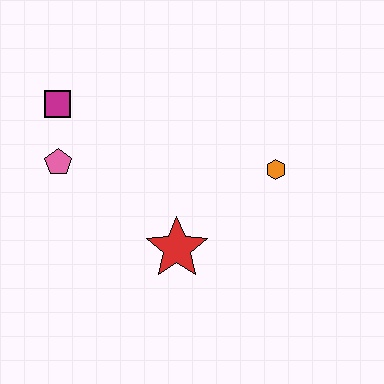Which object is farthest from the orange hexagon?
The magenta square is farthest from the orange hexagon.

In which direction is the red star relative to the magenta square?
The red star is below the magenta square.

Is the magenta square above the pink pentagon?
Yes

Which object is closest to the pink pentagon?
The magenta square is closest to the pink pentagon.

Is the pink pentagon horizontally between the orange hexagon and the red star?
No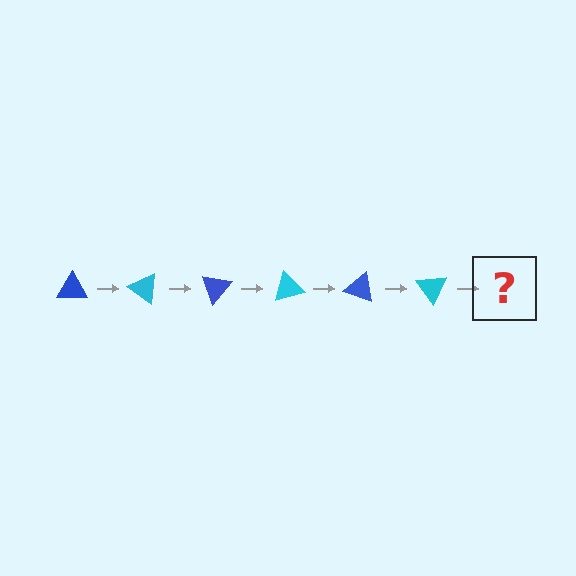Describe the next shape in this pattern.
It should be a blue triangle, rotated 210 degrees from the start.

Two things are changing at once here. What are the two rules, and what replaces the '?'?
The two rules are that it rotates 35 degrees each step and the color cycles through blue and cyan. The '?' should be a blue triangle, rotated 210 degrees from the start.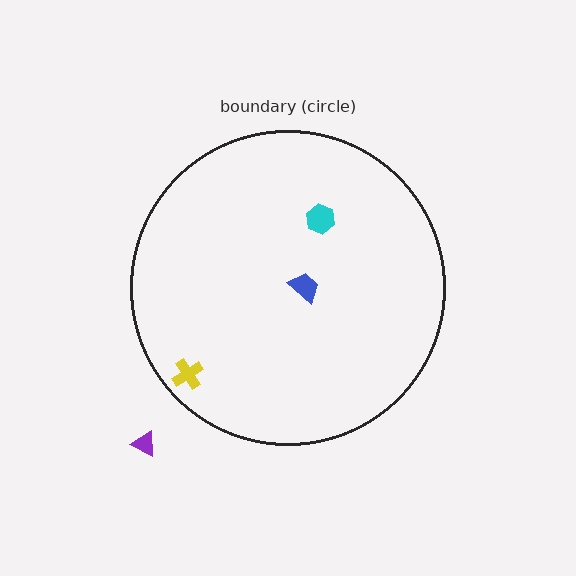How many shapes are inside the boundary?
3 inside, 1 outside.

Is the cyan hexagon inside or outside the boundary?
Inside.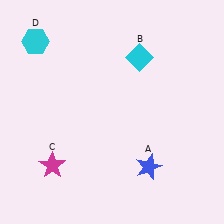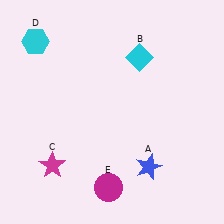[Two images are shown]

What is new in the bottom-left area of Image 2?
A magenta circle (E) was added in the bottom-left area of Image 2.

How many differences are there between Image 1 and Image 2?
There is 1 difference between the two images.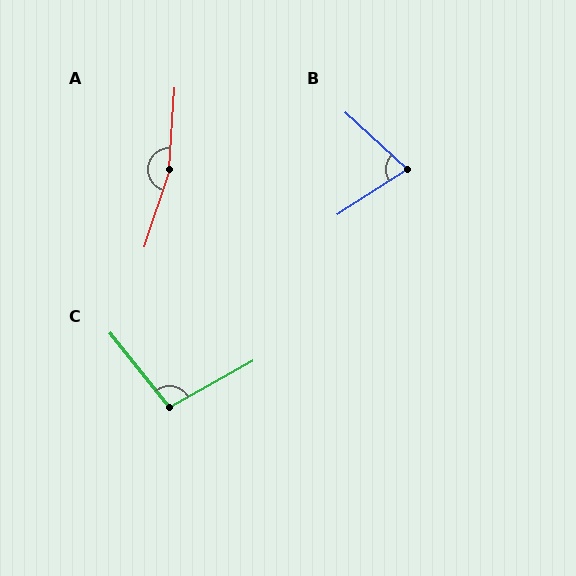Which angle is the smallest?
B, at approximately 76 degrees.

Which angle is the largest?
A, at approximately 165 degrees.